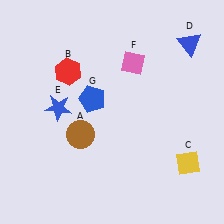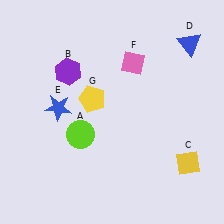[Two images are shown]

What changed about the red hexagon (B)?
In Image 1, B is red. In Image 2, it changed to purple.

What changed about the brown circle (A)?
In Image 1, A is brown. In Image 2, it changed to lime.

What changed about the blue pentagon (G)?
In Image 1, G is blue. In Image 2, it changed to yellow.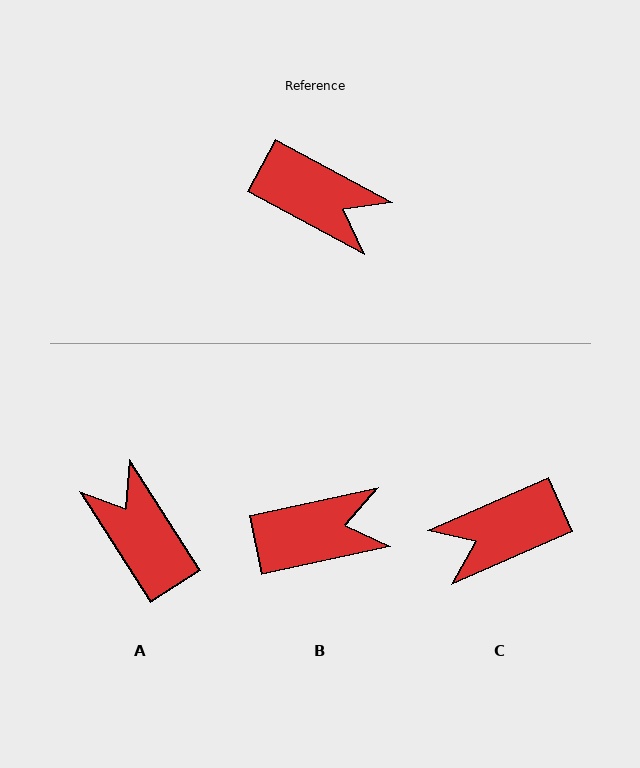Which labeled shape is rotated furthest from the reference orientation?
A, about 151 degrees away.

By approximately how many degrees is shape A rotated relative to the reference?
Approximately 151 degrees counter-clockwise.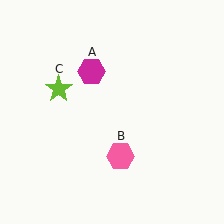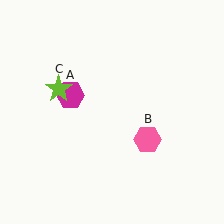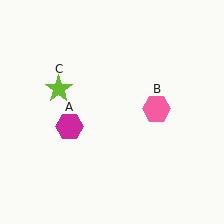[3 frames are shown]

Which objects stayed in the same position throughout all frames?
Lime star (object C) remained stationary.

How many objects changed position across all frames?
2 objects changed position: magenta hexagon (object A), pink hexagon (object B).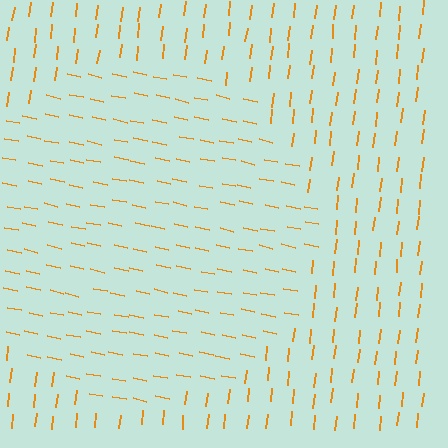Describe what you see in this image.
The image is filled with small orange line segments. A circle region in the image has lines oriented differently from the surrounding lines, creating a visible texture boundary.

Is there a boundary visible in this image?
Yes, there is a texture boundary formed by a change in line orientation.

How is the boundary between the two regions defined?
The boundary is defined purely by a change in line orientation (approximately 85 degrees difference). All lines are the same color and thickness.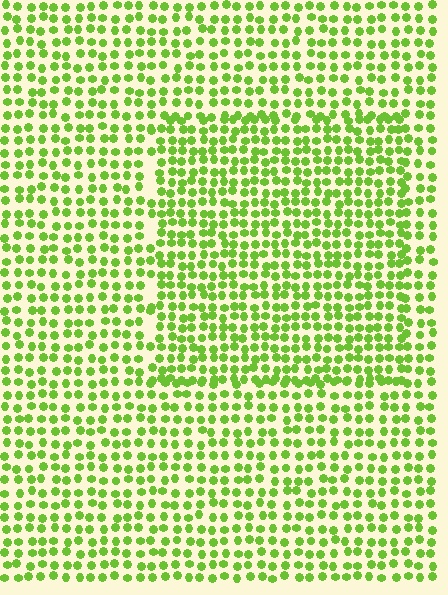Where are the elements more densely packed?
The elements are more densely packed inside the rectangle boundary.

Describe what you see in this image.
The image contains small lime elements arranged at two different densities. A rectangle-shaped region is visible where the elements are more densely packed than the surrounding area.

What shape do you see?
I see a rectangle.